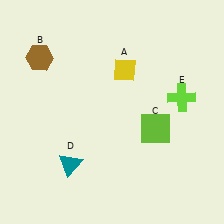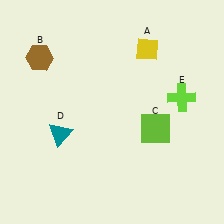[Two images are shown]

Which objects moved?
The objects that moved are: the yellow diamond (A), the teal triangle (D).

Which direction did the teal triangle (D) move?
The teal triangle (D) moved up.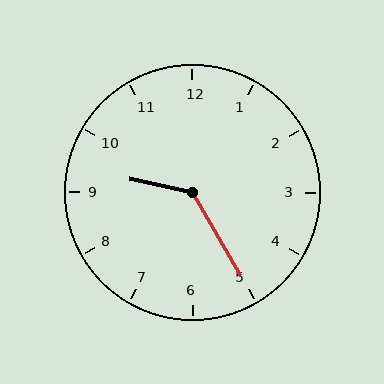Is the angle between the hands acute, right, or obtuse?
It is obtuse.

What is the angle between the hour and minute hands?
Approximately 132 degrees.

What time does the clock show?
9:25.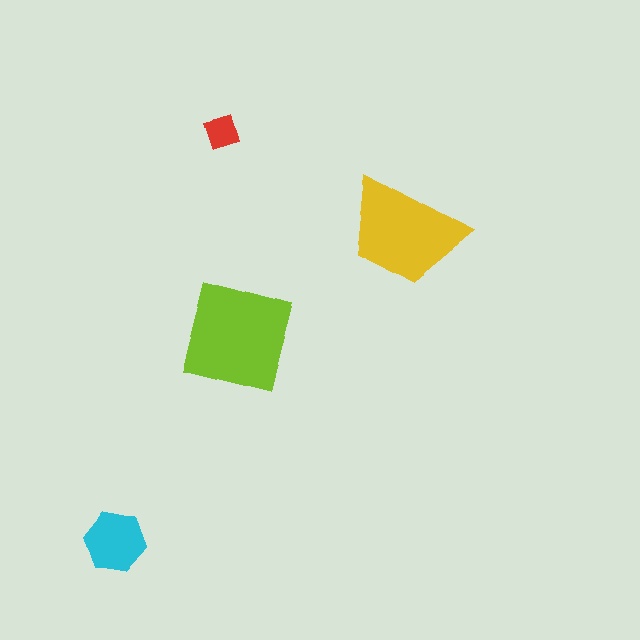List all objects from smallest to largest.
The red square, the cyan hexagon, the yellow trapezoid, the lime square.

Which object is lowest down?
The cyan hexagon is bottommost.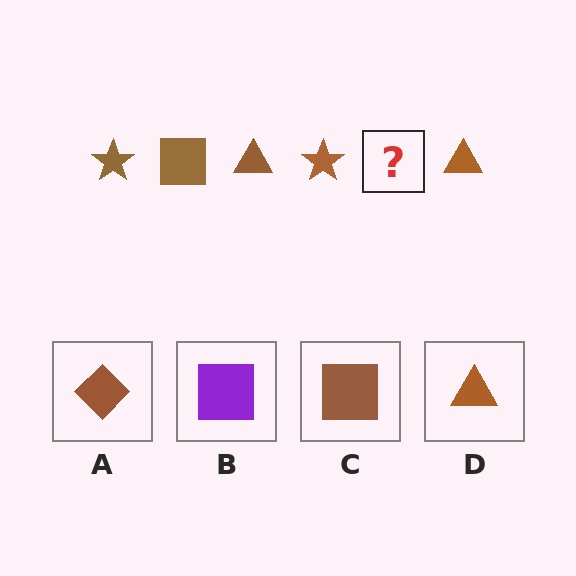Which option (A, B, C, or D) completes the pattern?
C.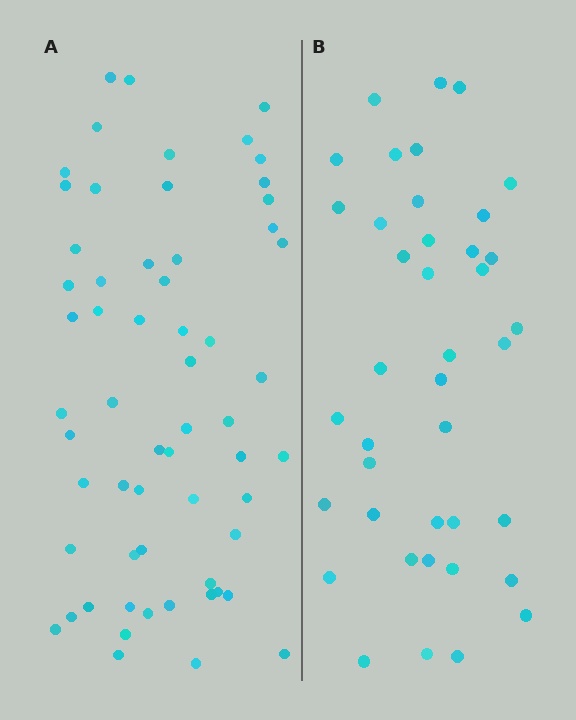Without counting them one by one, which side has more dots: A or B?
Region A (the left region) has more dots.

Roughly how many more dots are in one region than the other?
Region A has approximately 20 more dots than region B.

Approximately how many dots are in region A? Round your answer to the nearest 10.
About 60 dots.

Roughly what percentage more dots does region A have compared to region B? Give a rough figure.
About 50% more.